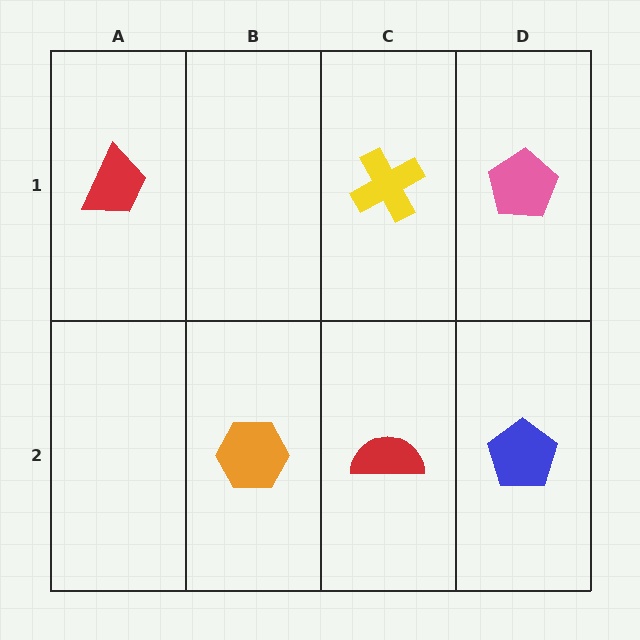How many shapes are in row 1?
3 shapes.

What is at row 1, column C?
A yellow cross.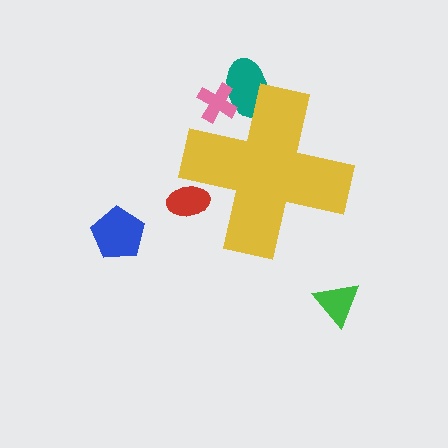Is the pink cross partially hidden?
Yes, the pink cross is partially hidden behind the yellow cross.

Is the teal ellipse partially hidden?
Yes, the teal ellipse is partially hidden behind the yellow cross.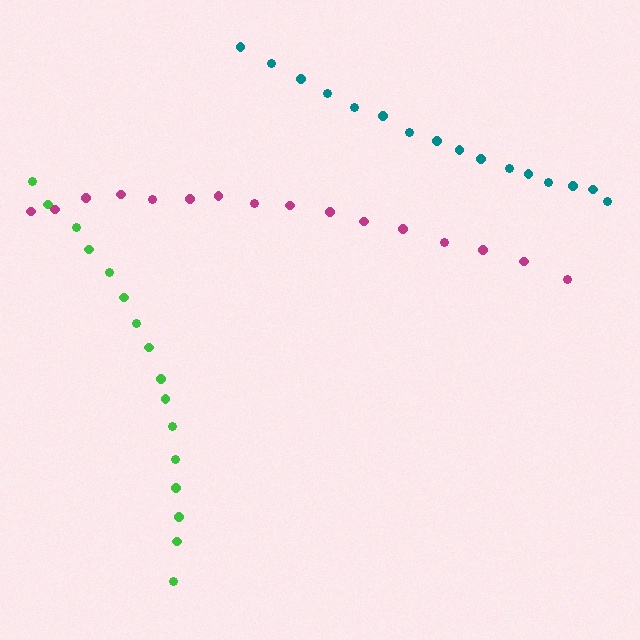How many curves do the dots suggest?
There are 3 distinct paths.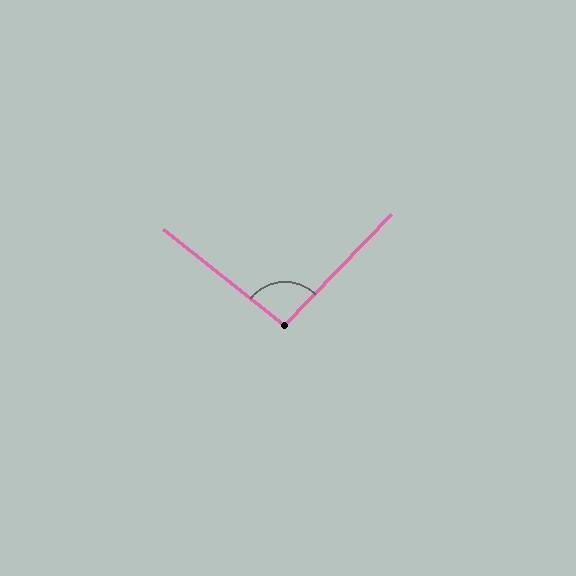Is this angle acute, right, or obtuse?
It is obtuse.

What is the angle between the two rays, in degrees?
Approximately 95 degrees.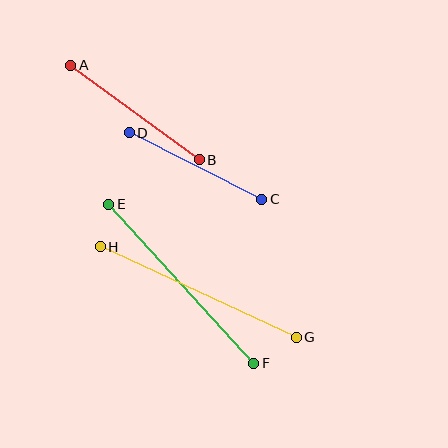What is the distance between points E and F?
The distance is approximately 215 pixels.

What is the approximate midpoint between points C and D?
The midpoint is at approximately (196, 166) pixels.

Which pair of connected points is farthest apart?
Points G and H are farthest apart.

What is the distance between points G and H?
The distance is approximately 216 pixels.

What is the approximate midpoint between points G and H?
The midpoint is at approximately (198, 292) pixels.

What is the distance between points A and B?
The distance is approximately 159 pixels.